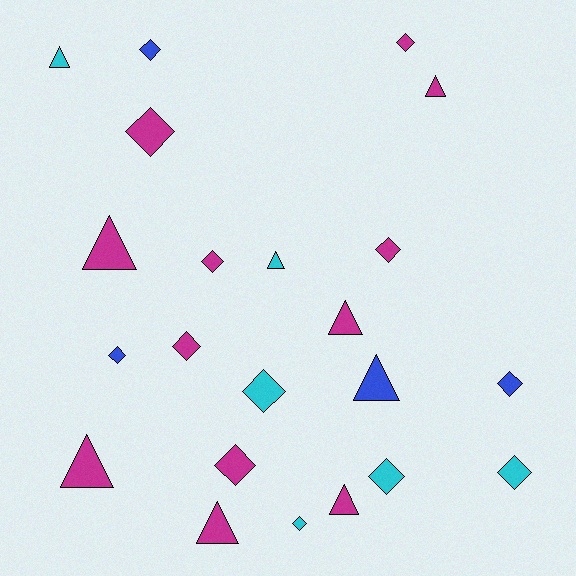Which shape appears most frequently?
Diamond, with 13 objects.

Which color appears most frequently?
Magenta, with 12 objects.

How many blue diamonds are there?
There are 3 blue diamonds.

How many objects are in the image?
There are 22 objects.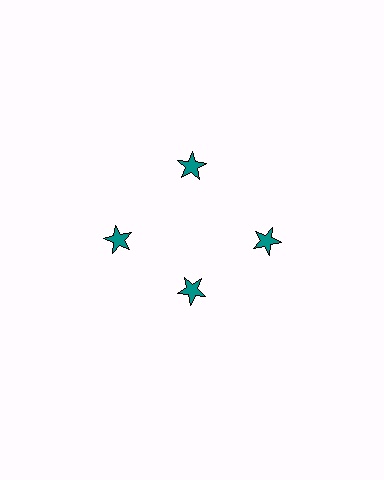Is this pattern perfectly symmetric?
No. The 4 teal stars are arranged in a ring, but one element near the 6 o'clock position is pulled inward toward the center, breaking the 4-fold rotational symmetry.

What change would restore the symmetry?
The symmetry would be restored by moving it outward, back onto the ring so that all 4 stars sit at equal angles and equal distance from the center.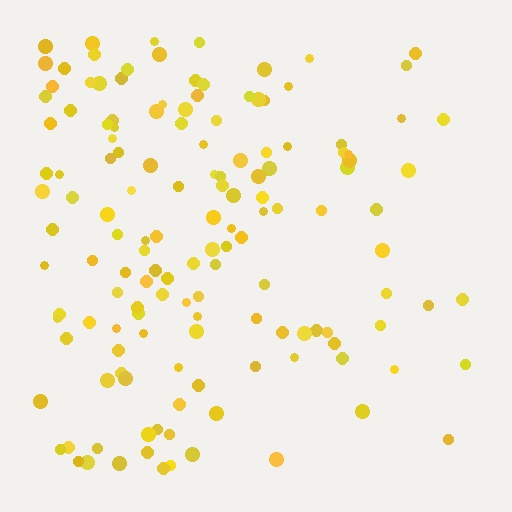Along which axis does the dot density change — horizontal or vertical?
Horizontal.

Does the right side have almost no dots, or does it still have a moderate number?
Still a moderate number, just noticeably fewer than the left.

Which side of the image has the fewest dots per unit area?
The right.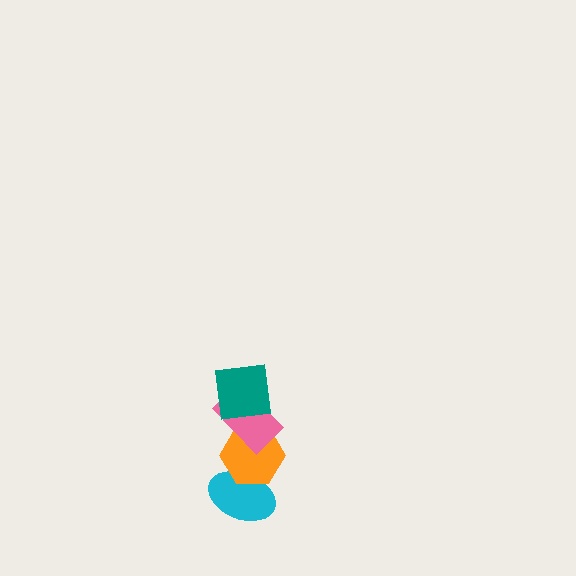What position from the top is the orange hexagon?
The orange hexagon is 3rd from the top.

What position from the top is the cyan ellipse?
The cyan ellipse is 4th from the top.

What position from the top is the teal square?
The teal square is 1st from the top.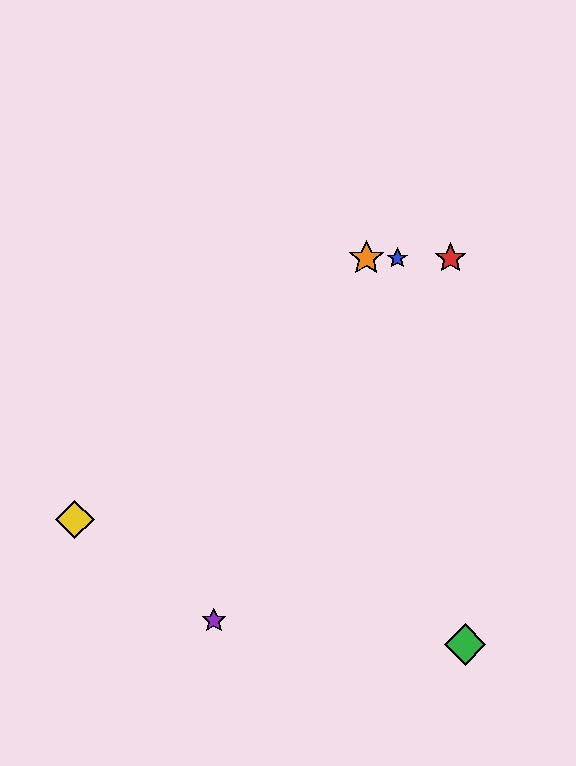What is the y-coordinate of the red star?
The red star is at y≈258.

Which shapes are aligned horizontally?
The red star, the blue star, the orange star are aligned horizontally.